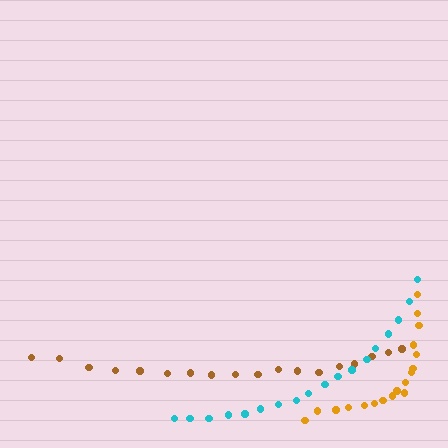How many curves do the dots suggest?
There are 3 distinct paths.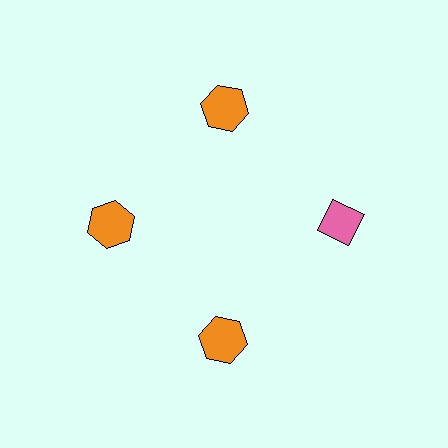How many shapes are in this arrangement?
There are 4 shapes arranged in a ring pattern.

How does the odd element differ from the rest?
It differs in both color (pink instead of orange) and shape (diamond instead of hexagon).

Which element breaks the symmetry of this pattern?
The pink diamond at roughly the 3 o'clock position breaks the symmetry. All other shapes are orange hexagons.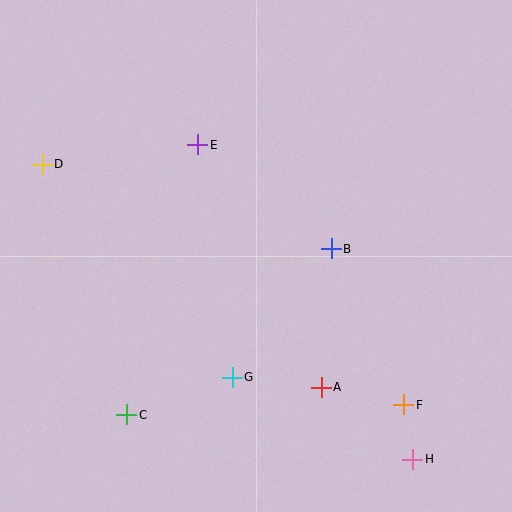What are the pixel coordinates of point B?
Point B is at (331, 249).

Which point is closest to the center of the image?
Point B at (331, 249) is closest to the center.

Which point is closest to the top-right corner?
Point B is closest to the top-right corner.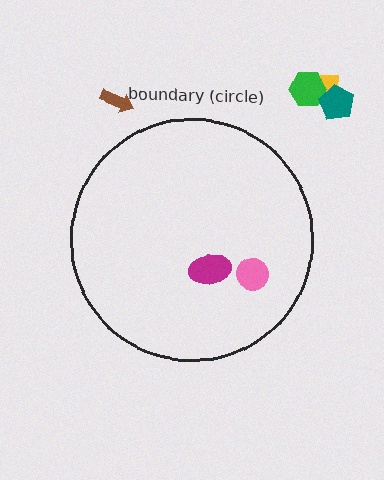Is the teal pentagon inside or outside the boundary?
Outside.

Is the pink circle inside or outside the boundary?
Inside.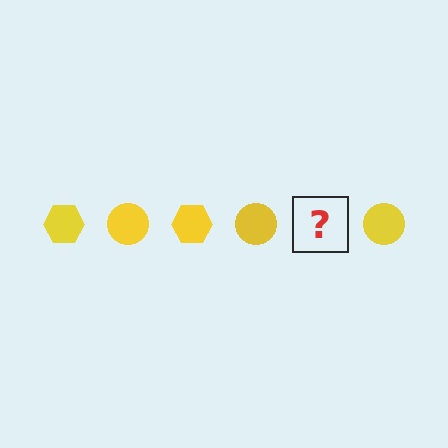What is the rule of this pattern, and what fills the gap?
The rule is that the pattern cycles through hexagon, circle shapes in yellow. The gap should be filled with a yellow hexagon.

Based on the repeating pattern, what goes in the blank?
The blank should be a yellow hexagon.